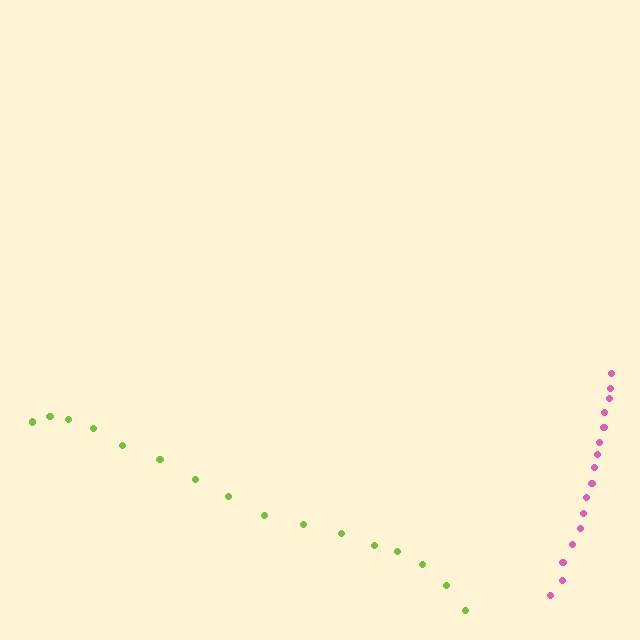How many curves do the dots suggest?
There are 2 distinct paths.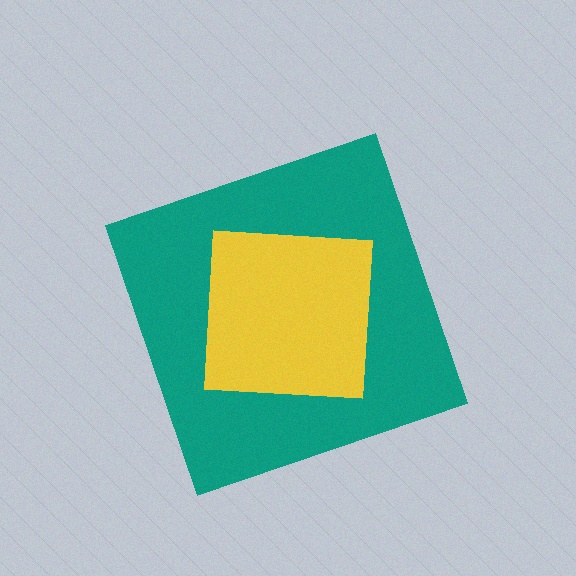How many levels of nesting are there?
2.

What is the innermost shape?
The yellow square.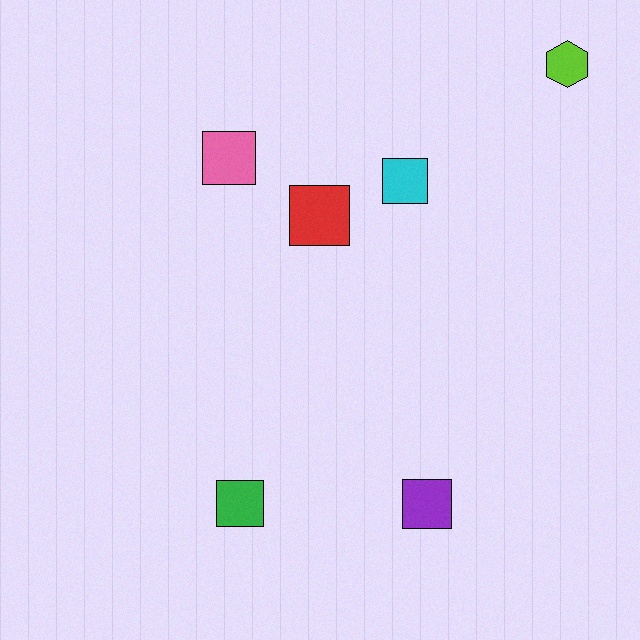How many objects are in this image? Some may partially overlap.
There are 6 objects.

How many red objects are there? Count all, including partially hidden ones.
There is 1 red object.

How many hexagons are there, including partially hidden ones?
There is 1 hexagon.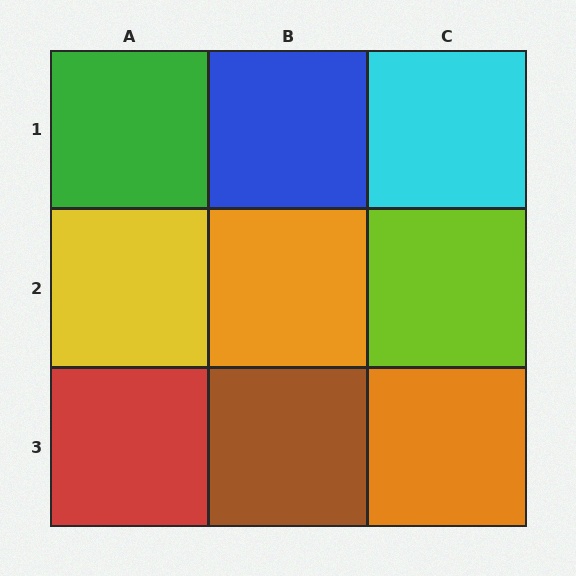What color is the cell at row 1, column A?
Green.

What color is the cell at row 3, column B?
Brown.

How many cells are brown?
1 cell is brown.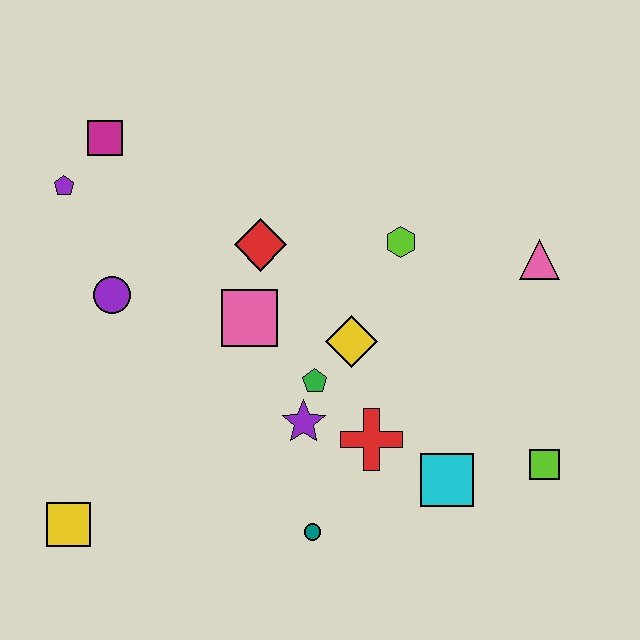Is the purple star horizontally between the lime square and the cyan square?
No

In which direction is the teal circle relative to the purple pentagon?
The teal circle is below the purple pentagon.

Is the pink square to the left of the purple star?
Yes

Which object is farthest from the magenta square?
The lime square is farthest from the magenta square.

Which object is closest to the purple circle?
The purple pentagon is closest to the purple circle.